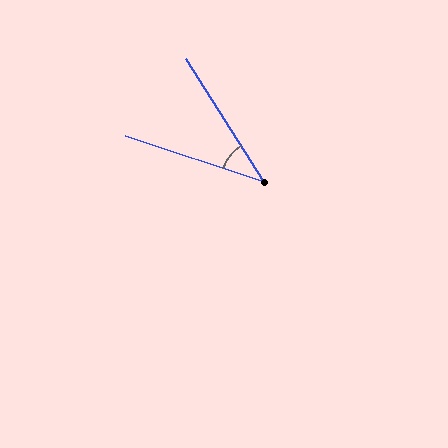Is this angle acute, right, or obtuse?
It is acute.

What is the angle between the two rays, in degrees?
Approximately 39 degrees.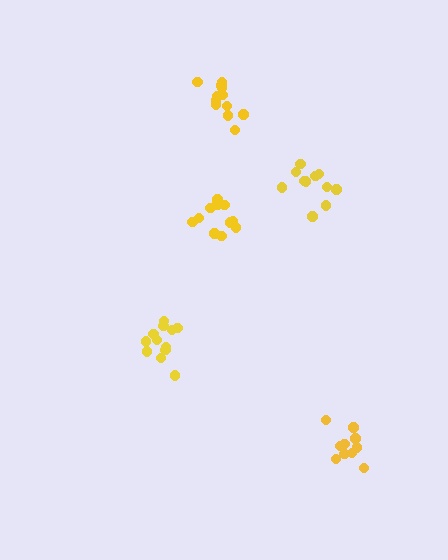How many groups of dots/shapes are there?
There are 5 groups.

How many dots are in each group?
Group 1: 11 dots, Group 2: 11 dots, Group 3: 10 dots, Group 4: 12 dots, Group 5: 12 dots (56 total).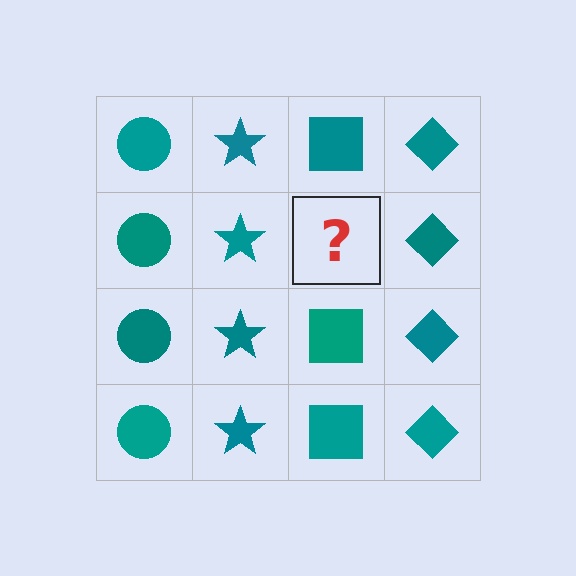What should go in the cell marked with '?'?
The missing cell should contain a teal square.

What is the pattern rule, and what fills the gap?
The rule is that each column has a consistent shape. The gap should be filled with a teal square.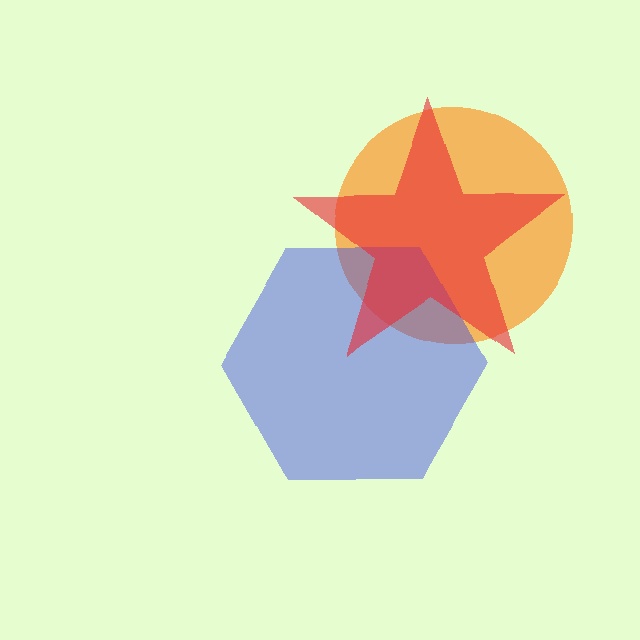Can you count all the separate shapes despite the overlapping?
Yes, there are 3 separate shapes.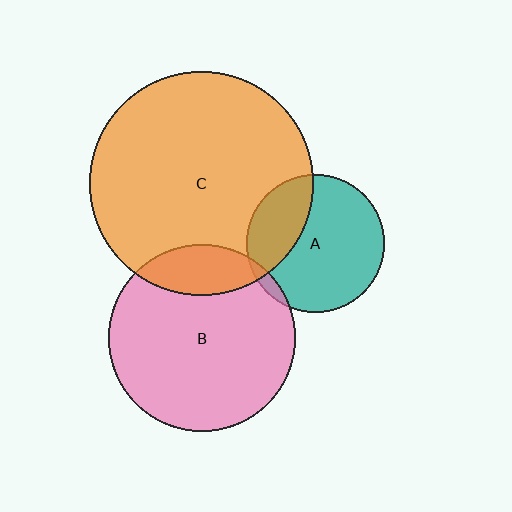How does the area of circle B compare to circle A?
Approximately 1.8 times.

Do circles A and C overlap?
Yes.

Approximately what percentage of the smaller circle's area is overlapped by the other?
Approximately 30%.